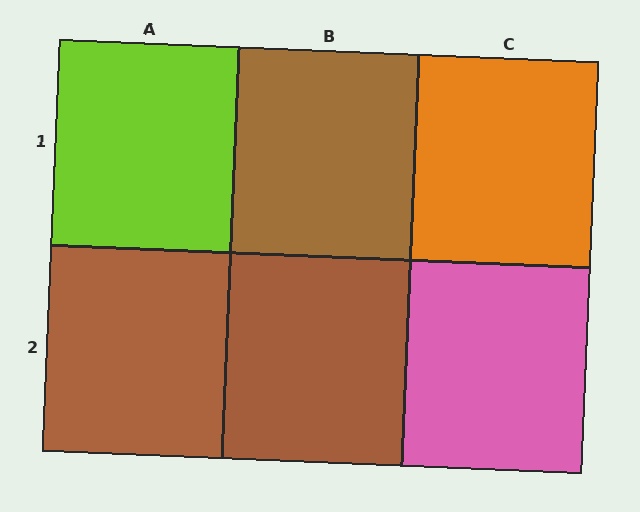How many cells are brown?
3 cells are brown.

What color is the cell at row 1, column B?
Brown.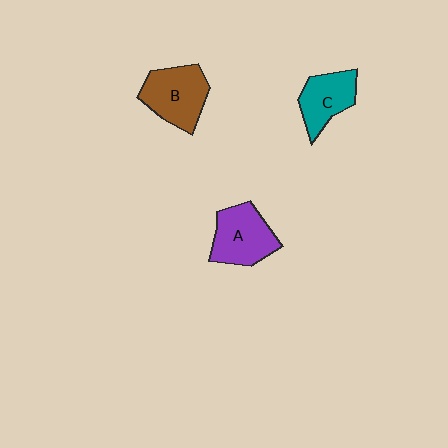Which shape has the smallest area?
Shape C (teal).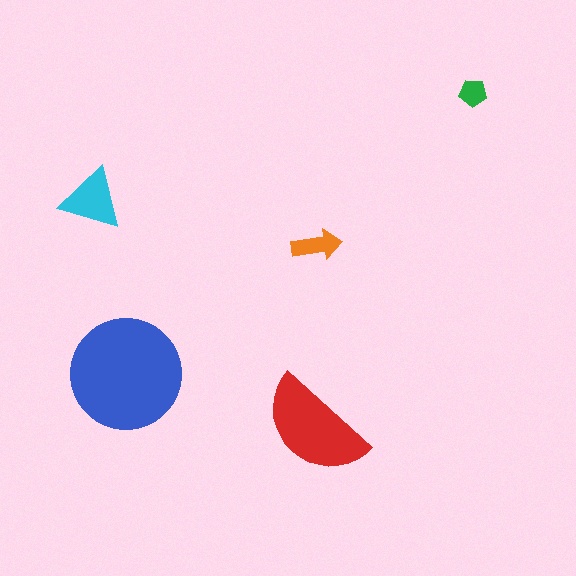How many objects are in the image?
There are 5 objects in the image.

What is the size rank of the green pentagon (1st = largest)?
5th.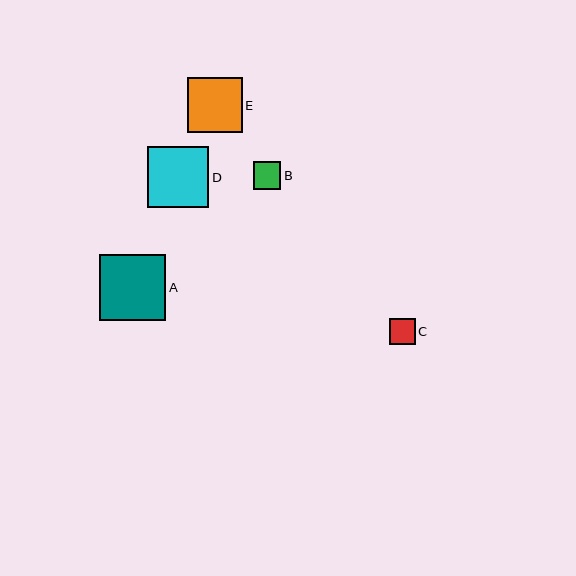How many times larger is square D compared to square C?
Square D is approximately 2.3 times the size of square C.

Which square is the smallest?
Square C is the smallest with a size of approximately 26 pixels.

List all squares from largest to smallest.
From largest to smallest: A, D, E, B, C.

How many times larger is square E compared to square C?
Square E is approximately 2.1 times the size of square C.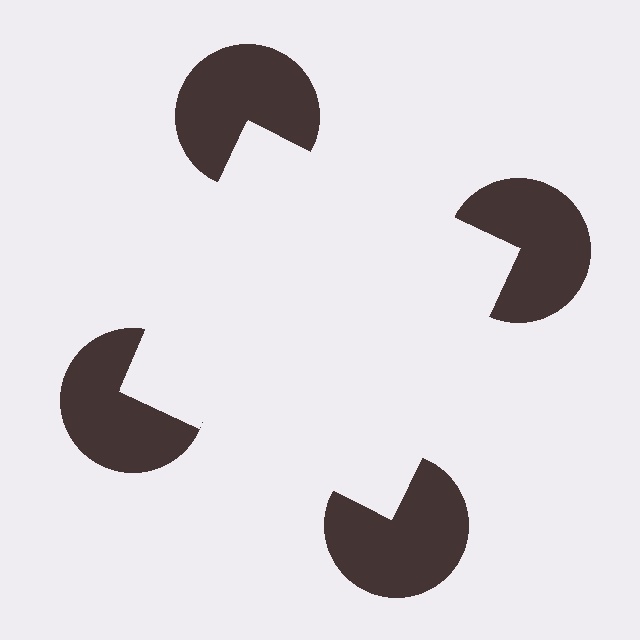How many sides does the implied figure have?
4 sides.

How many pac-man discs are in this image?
There are 4 — one at each vertex of the illusory square.